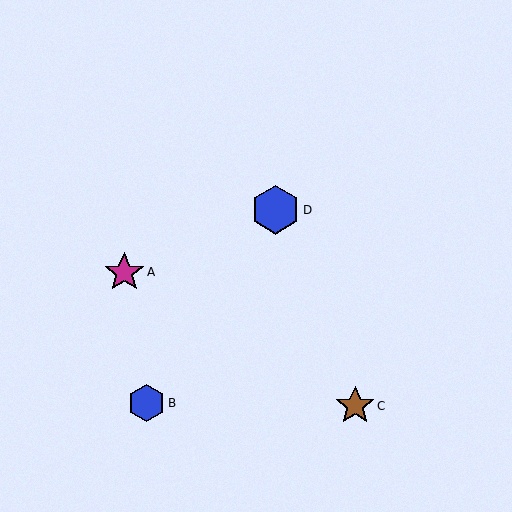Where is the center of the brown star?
The center of the brown star is at (355, 406).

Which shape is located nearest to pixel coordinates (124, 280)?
The magenta star (labeled A) at (124, 272) is nearest to that location.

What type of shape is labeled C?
Shape C is a brown star.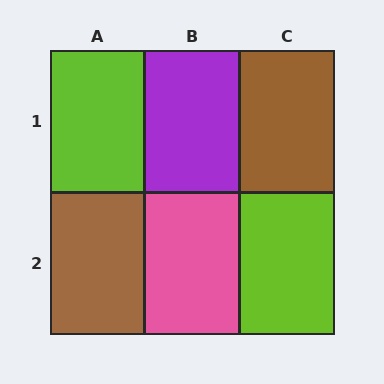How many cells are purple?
1 cell is purple.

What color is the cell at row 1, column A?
Lime.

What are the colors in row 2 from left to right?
Brown, pink, lime.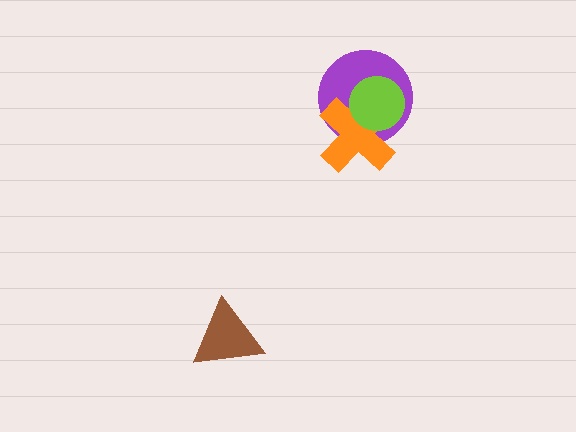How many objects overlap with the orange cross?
2 objects overlap with the orange cross.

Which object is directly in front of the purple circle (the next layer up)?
The orange cross is directly in front of the purple circle.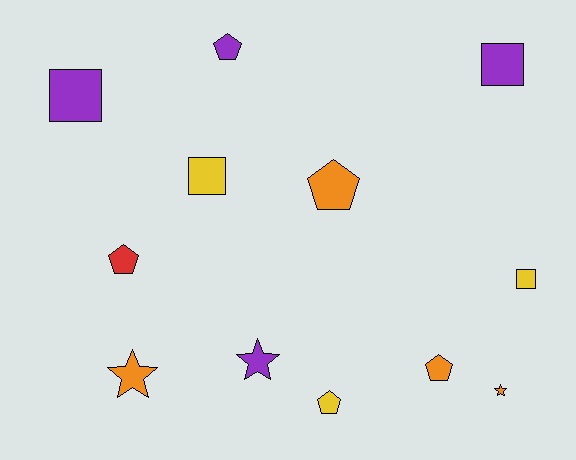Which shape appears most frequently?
Pentagon, with 5 objects.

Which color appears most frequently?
Orange, with 4 objects.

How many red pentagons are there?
There is 1 red pentagon.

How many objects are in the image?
There are 12 objects.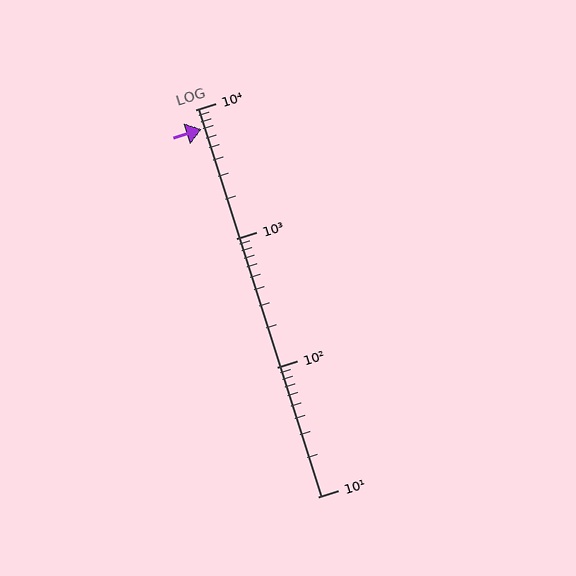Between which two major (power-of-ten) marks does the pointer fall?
The pointer is between 1000 and 10000.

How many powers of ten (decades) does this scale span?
The scale spans 3 decades, from 10 to 10000.